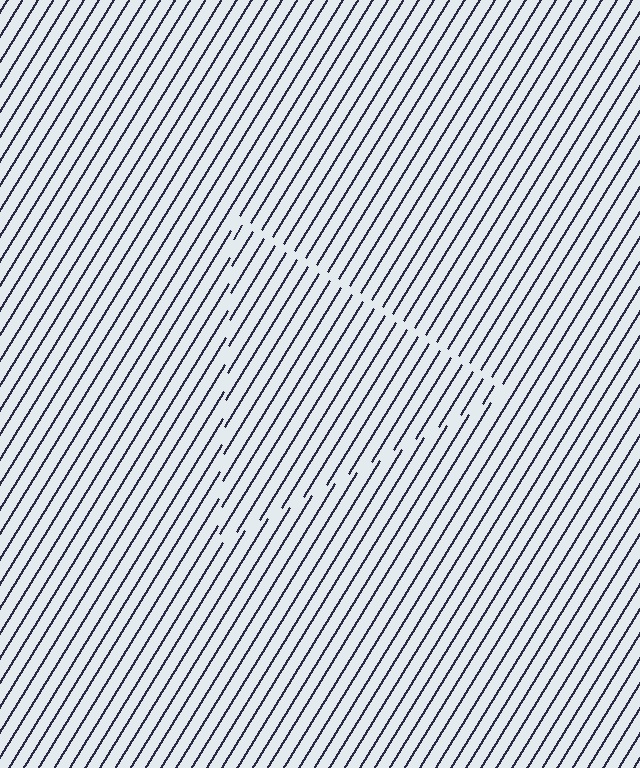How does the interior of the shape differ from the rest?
The interior of the shape contains the same grating, shifted by half a period — the contour is defined by the phase discontinuity where line-ends from the inner and outer gratings abut.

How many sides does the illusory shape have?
3 sides — the line-ends trace a triangle.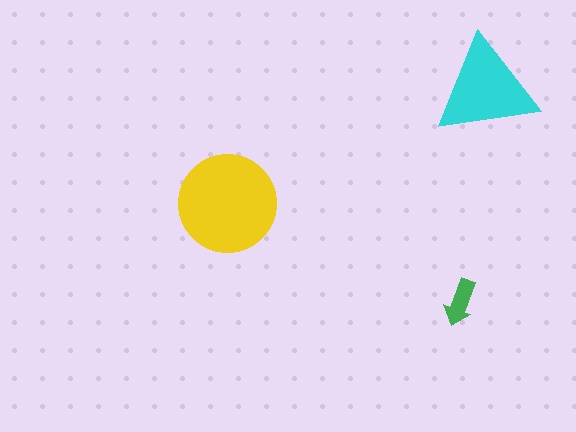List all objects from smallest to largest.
The green arrow, the cyan triangle, the yellow circle.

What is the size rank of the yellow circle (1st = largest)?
1st.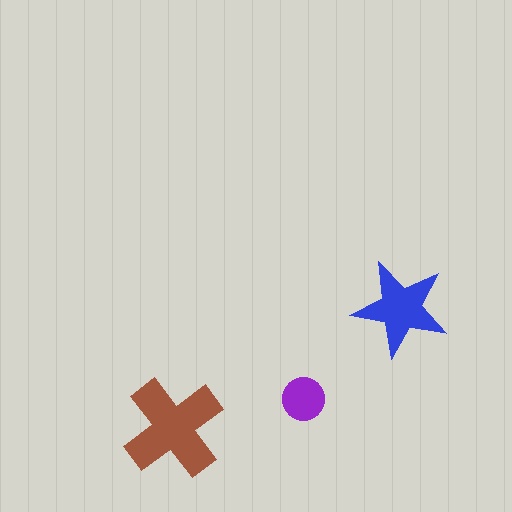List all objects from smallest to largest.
The purple circle, the blue star, the brown cross.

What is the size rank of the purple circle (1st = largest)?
3rd.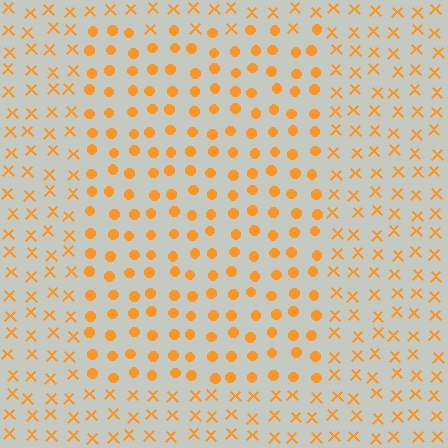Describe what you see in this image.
The image is filled with small orange elements arranged in a uniform grid. A rectangle-shaped region contains circles, while the surrounding area contains X marks. The boundary is defined purely by the change in element shape.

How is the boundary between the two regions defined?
The boundary is defined by a change in element shape: circles inside vs. X marks outside. All elements share the same color and spacing.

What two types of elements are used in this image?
The image uses circles inside the rectangle region and X marks outside it.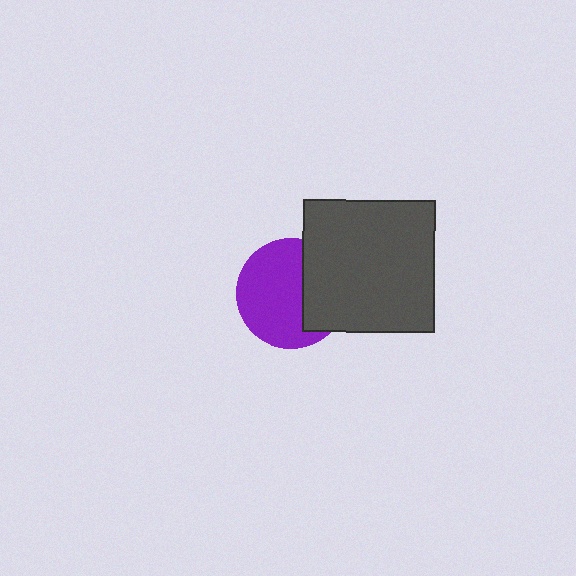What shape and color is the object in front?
The object in front is a dark gray square.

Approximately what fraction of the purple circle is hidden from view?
Roughly 35% of the purple circle is hidden behind the dark gray square.